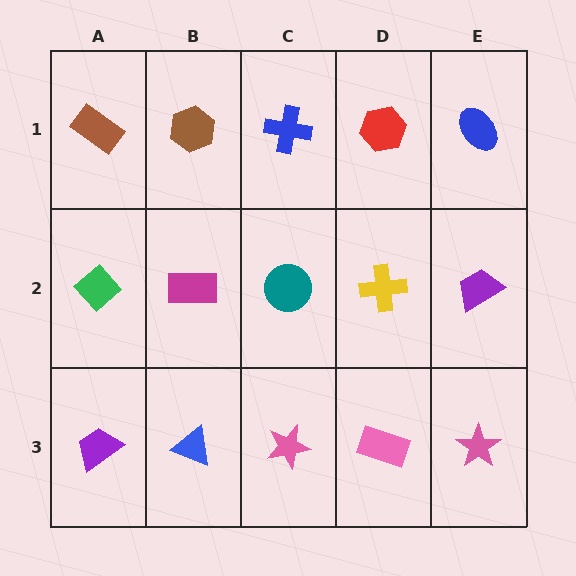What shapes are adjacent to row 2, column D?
A red hexagon (row 1, column D), a pink rectangle (row 3, column D), a teal circle (row 2, column C), a purple trapezoid (row 2, column E).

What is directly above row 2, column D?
A red hexagon.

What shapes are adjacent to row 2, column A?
A brown rectangle (row 1, column A), a purple trapezoid (row 3, column A), a magenta rectangle (row 2, column B).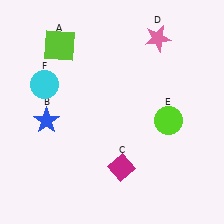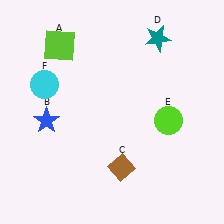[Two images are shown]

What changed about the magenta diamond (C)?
In Image 1, C is magenta. In Image 2, it changed to brown.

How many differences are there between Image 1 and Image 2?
There are 2 differences between the two images.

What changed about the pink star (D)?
In Image 1, D is pink. In Image 2, it changed to teal.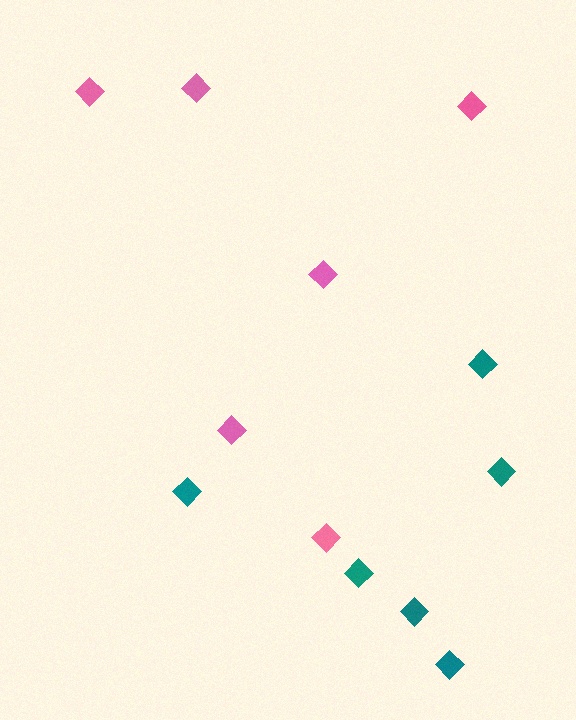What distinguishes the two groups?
There are 2 groups: one group of pink diamonds (6) and one group of teal diamonds (6).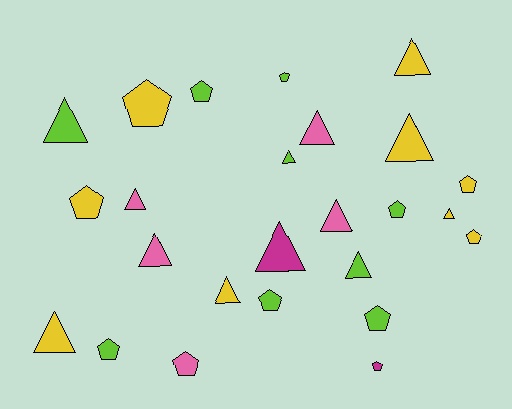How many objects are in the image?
There are 25 objects.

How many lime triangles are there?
There are 3 lime triangles.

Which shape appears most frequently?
Triangle, with 13 objects.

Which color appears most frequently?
Yellow, with 9 objects.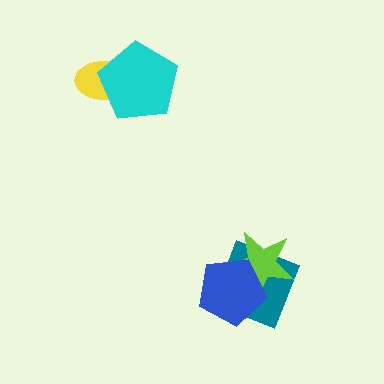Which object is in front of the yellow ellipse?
The cyan pentagon is in front of the yellow ellipse.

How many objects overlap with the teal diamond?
2 objects overlap with the teal diamond.